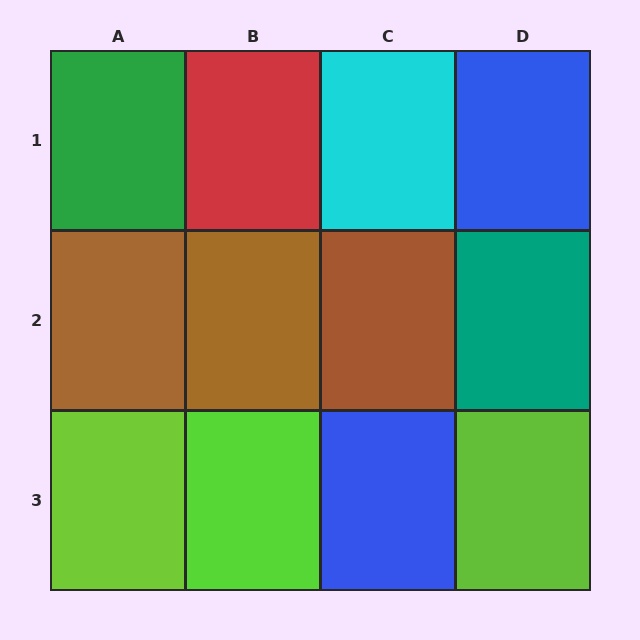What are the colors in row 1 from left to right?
Green, red, cyan, blue.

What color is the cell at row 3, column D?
Lime.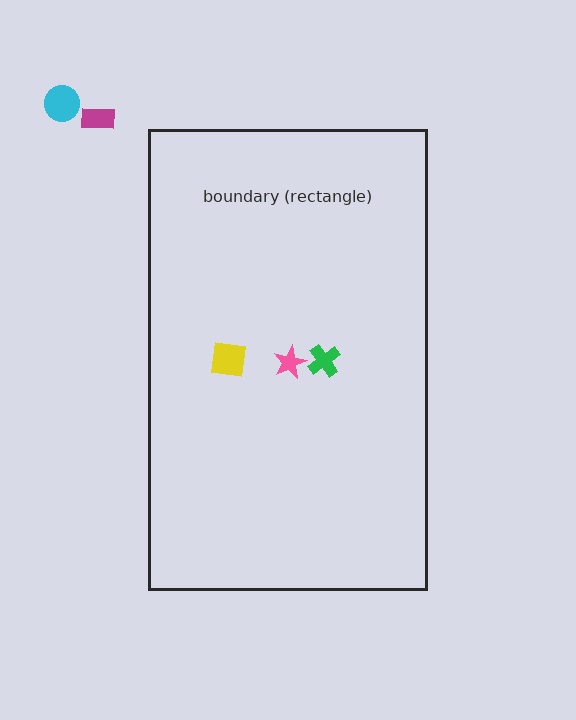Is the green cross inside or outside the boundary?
Inside.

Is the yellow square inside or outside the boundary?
Inside.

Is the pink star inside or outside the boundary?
Inside.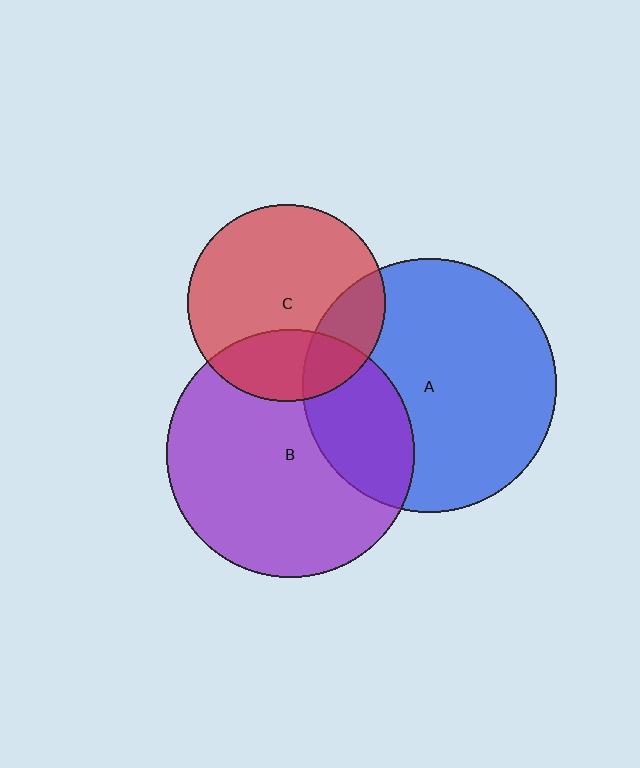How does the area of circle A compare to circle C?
Approximately 1.6 times.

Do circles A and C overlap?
Yes.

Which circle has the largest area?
Circle A (blue).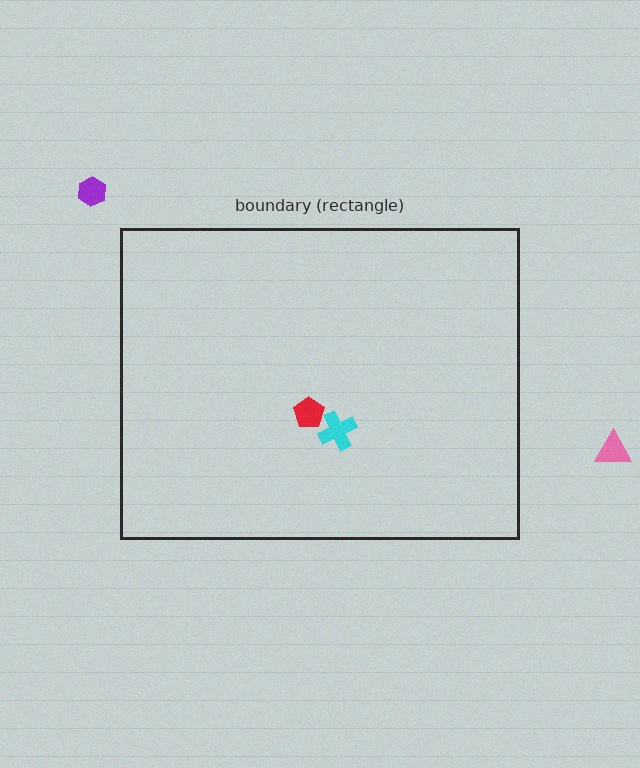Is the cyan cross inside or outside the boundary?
Inside.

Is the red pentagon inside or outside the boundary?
Inside.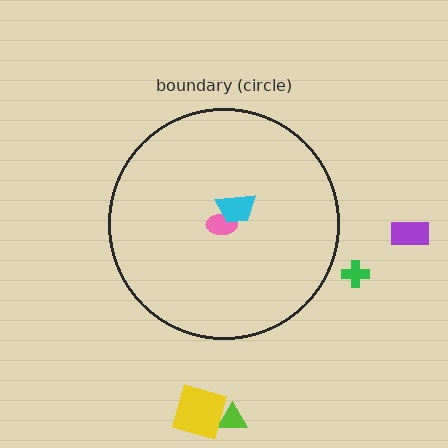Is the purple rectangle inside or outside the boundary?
Outside.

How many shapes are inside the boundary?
2 inside, 4 outside.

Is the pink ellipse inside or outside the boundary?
Inside.